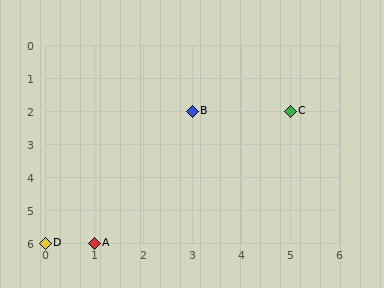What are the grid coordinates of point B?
Point B is at grid coordinates (3, 2).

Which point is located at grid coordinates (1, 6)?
Point A is at (1, 6).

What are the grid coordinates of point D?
Point D is at grid coordinates (0, 6).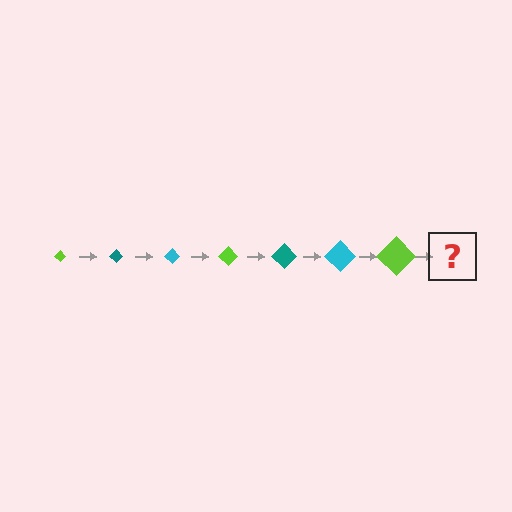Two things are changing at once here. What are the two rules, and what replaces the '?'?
The two rules are that the diamond grows larger each step and the color cycles through lime, teal, and cyan. The '?' should be a teal diamond, larger than the previous one.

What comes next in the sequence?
The next element should be a teal diamond, larger than the previous one.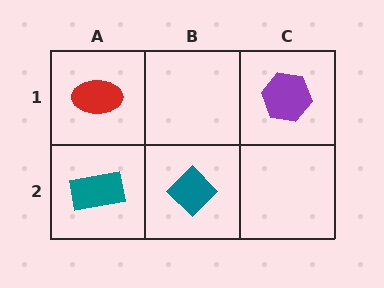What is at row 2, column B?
A teal diamond.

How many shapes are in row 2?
2 shapes.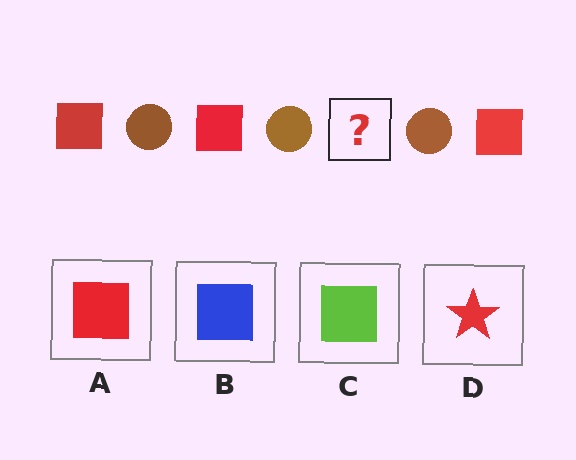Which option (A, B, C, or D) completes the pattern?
A.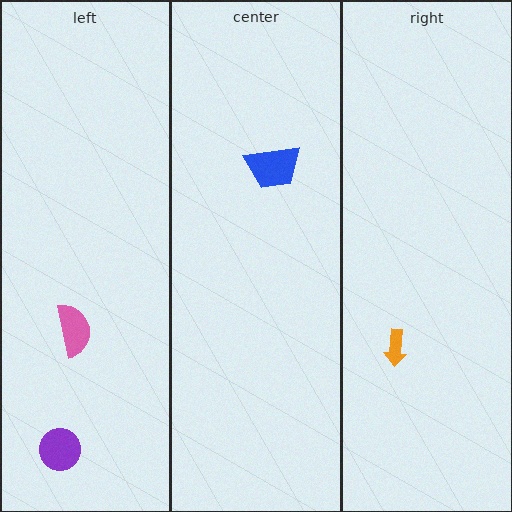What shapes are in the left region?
The purple circle, the pink semicircle.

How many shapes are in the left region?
2.